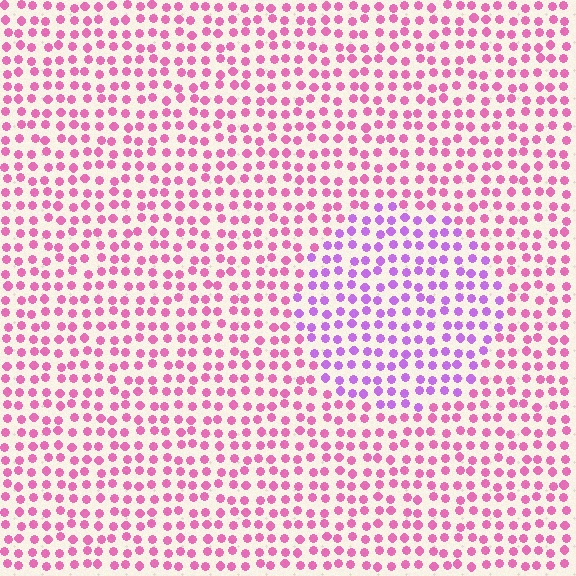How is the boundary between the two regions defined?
The boundary is defined purely by a slight shift in hue (about 40 degrees). Spacing, size, and orientation are identical on both sides.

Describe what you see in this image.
The image is filled with small pink elements in a uniform arrangement. A circle-shaped region is visible where the elements are tinted to a slightly different hue, forming a subtle color boundary.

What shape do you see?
I see a circle.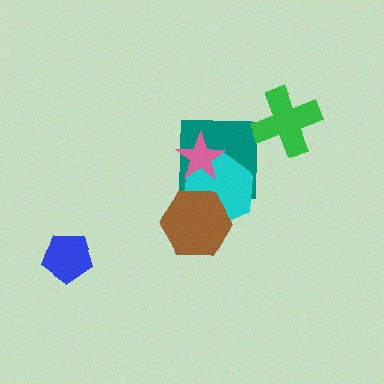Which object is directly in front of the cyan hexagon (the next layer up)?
The pink star is directly in front of the cyan hexagon.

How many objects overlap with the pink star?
2 objects overlap with the pink star.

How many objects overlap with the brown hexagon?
1 object overlaps with the brown hexagon.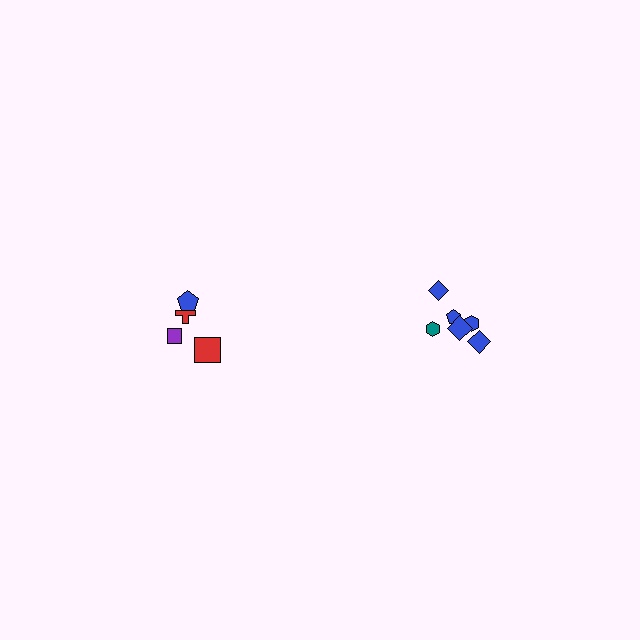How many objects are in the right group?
There are 6 objects.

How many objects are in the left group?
There are 4 objects.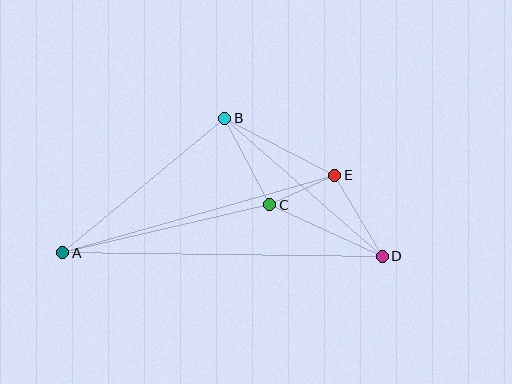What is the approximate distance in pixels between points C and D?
The distance between C and D is approximately 124 pixels.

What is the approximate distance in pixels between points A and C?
The distance between A and C is approximately 212 pixels.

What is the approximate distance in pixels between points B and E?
The distance between B and E is approximately 124 pixels.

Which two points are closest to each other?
Points C and E are closest to each other.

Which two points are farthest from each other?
Points A and D are farthest from each other.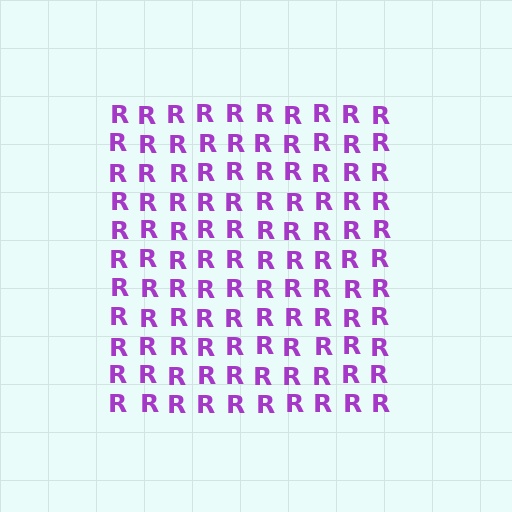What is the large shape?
The large shape is a square.